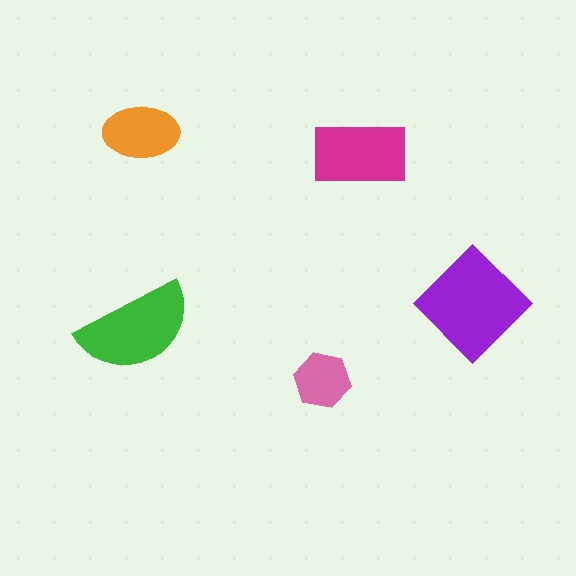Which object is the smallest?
The pink hexagon.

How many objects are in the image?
There are 5 objects in the image.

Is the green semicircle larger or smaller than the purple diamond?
Smaller.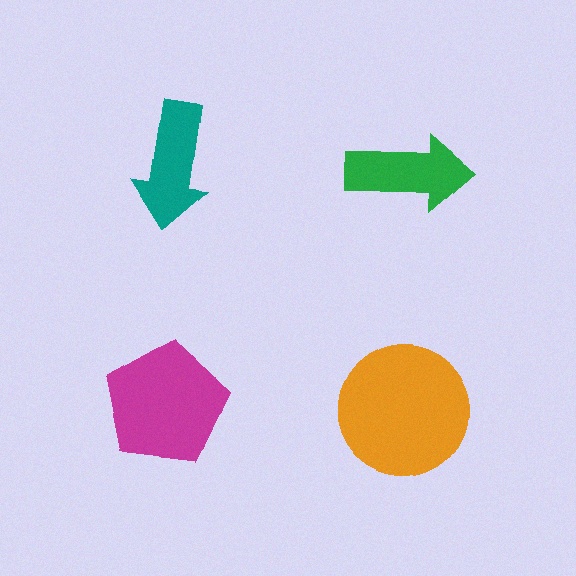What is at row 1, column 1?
A teal arrow.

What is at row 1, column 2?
A green arrow.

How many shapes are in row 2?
2 shapes.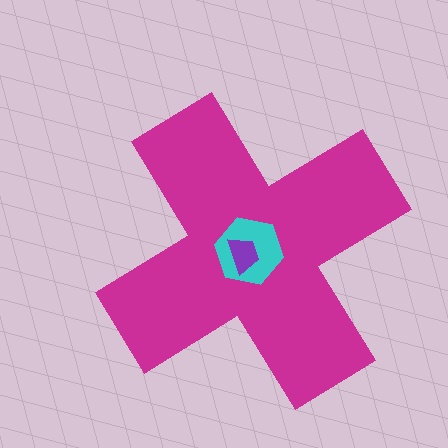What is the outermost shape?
The magenta cross.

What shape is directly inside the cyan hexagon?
The purple trapezoid.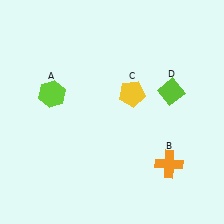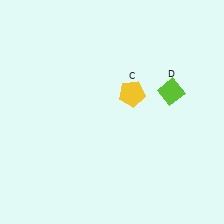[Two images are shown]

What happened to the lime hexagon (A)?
The lime hexagon (A) was removed in Image 2. It was in the top-left area of Image 1.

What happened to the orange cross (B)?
The orange cross (B) was removed in Image 2. It was in the bottom-right area of Image 1.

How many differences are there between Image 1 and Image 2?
There are 2 differences between the two images.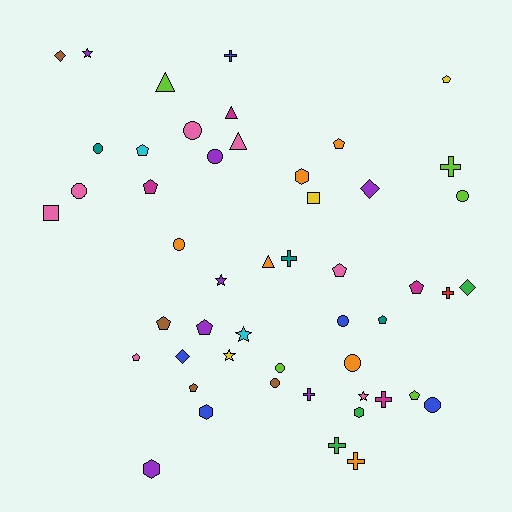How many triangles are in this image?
There are 4 triangles.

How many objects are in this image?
There are 50 objects.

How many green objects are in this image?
There are 3 green objects.